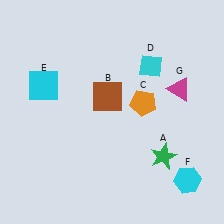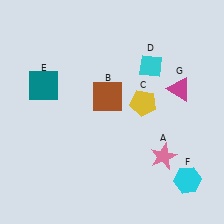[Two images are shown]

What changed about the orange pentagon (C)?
In Image 1, C is orange. In Image 2, it changed to yellow.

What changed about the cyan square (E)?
In Image 1, E is cyan. In Image 2, it changed to teal.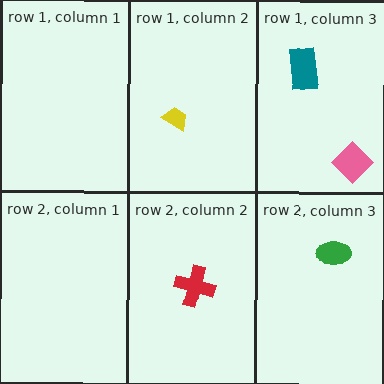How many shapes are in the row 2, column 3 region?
1.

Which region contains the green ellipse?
The row 2, column 3 region.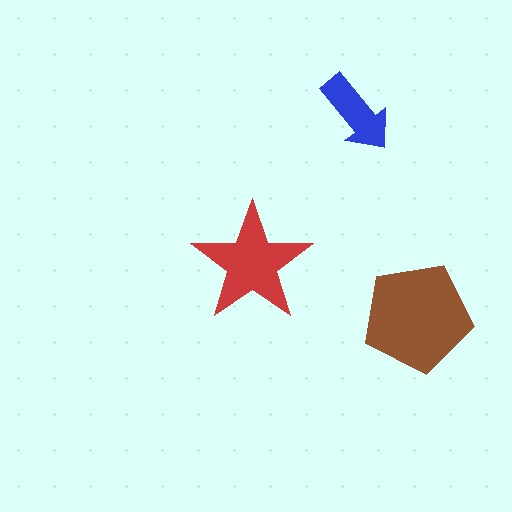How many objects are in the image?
There are 3 objects in the image.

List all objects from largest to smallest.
The brown pentagon, the red star, the blue arrow.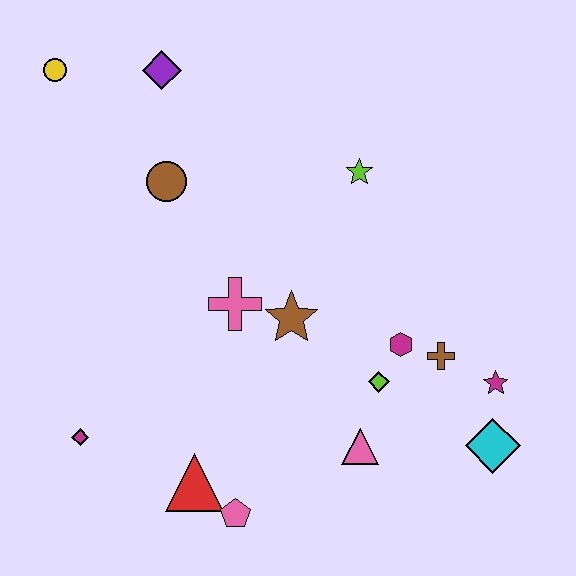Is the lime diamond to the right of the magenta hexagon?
No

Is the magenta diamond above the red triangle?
Yes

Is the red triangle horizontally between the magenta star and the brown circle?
Yes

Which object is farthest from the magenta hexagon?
The yellow circle is farthest from the magenta hexagon.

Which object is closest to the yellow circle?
The purple diamond is closest to the yellow circle.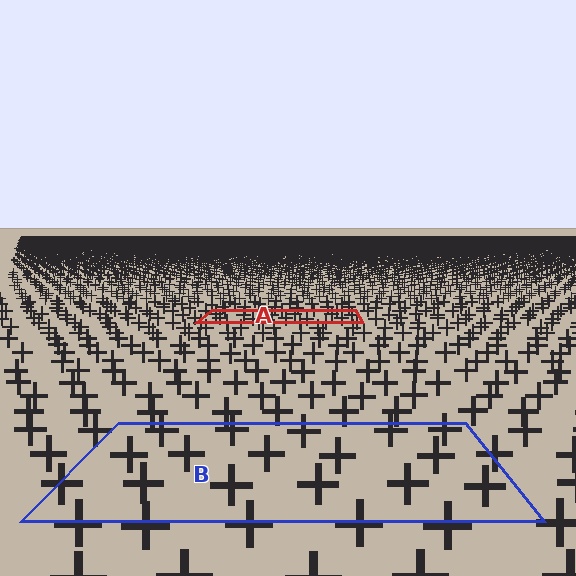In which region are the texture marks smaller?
The texture marks are smaller in region A, because it is farther away.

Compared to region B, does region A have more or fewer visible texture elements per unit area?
Region A has more texture elements per unit area — they are packed more densely because it is farther away.